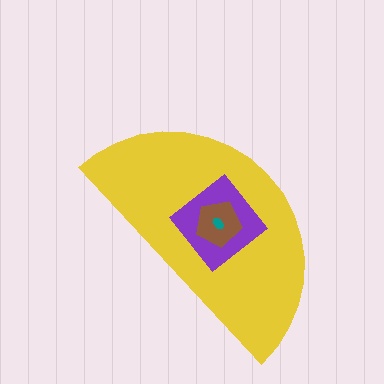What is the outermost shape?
The yellow semicircle.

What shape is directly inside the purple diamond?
The brown pentagon.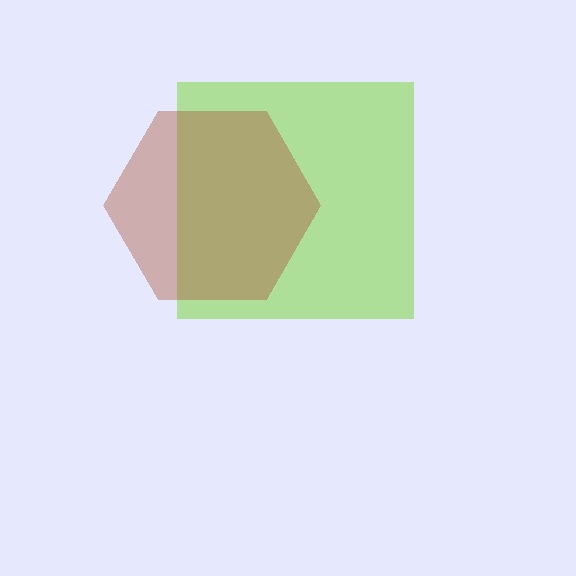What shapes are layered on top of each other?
The layered shapes are: a lime square, a brown hexagon.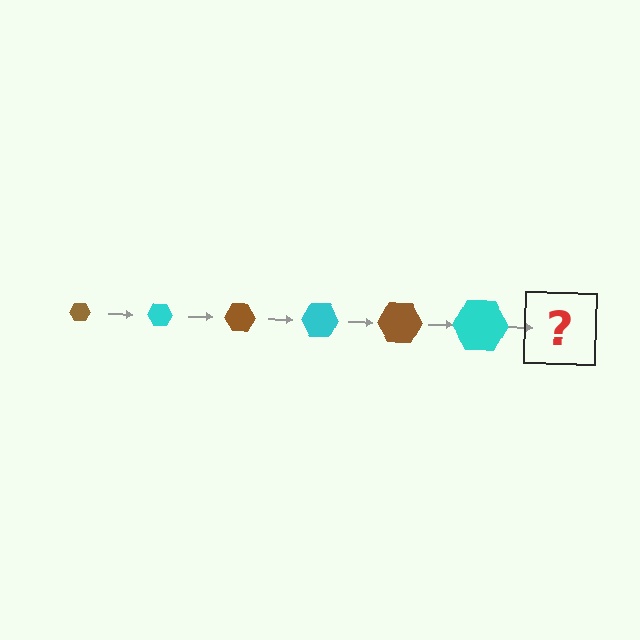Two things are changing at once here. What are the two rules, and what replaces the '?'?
The two rules are that the hexagon grows larger each step and the color cycles through brown and cyan. The '?' should be a brown hexagon, larger than the previous one.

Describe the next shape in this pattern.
It should be a brown hexagon, larger than the previous one.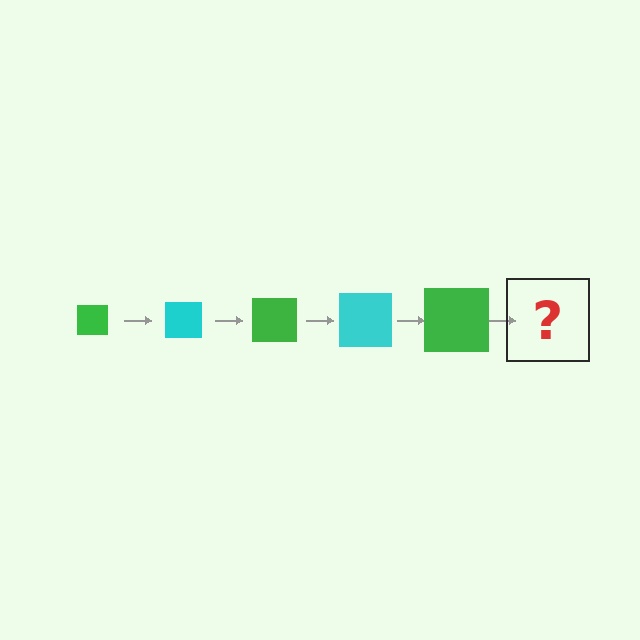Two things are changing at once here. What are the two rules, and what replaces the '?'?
The two rules are that the square grows larger each step and the color cycles through green and cyan. The '?' should be a cyan square, larger than the previous one.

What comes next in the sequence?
The next element should be a cyan square, larger than the previous one.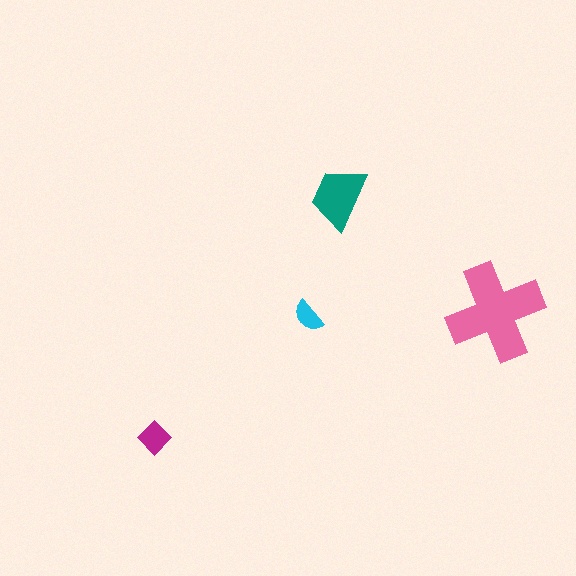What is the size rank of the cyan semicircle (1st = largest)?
4th.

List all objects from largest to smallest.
The pink cross, the teal trapezoid, the magenta diamond, the cyan semicircle.